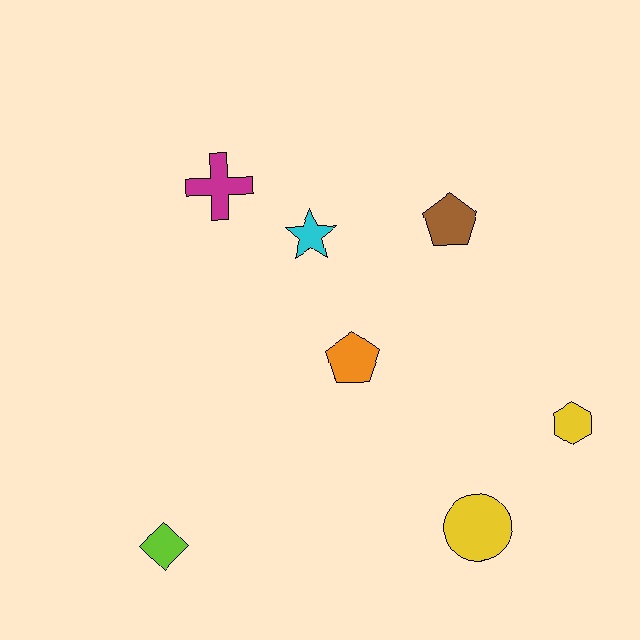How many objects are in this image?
There are 7 objects.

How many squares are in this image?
There are no squares.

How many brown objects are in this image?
There is 1 brown object.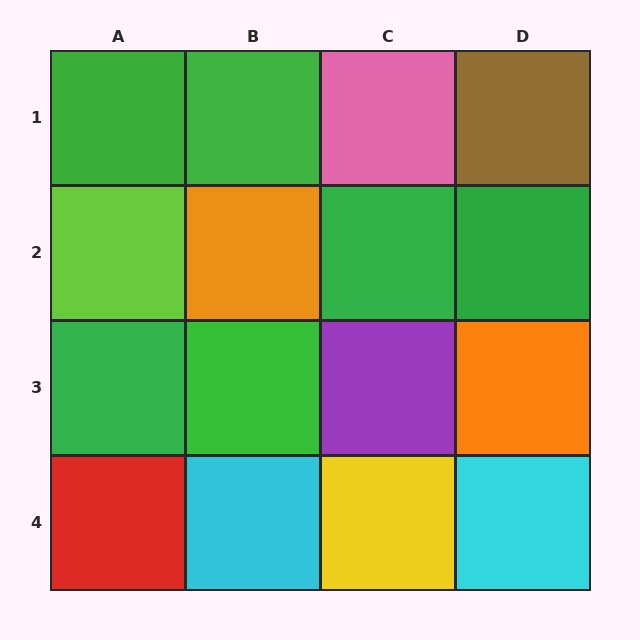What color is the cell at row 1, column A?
Green.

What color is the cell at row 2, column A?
Lime.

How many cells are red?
1 cell is red.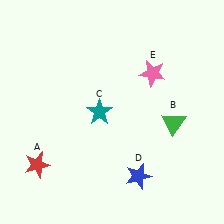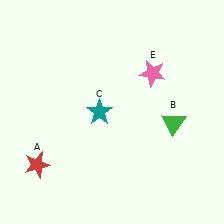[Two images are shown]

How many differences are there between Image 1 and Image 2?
There is 1 difference between the two images.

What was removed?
The blue star (D) was removed in Image 2.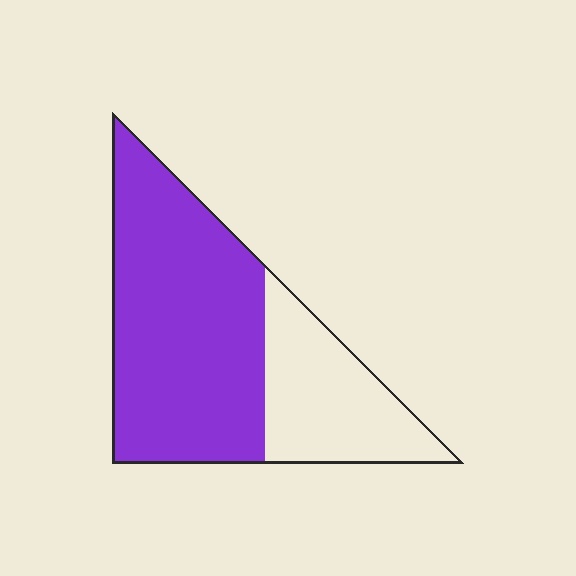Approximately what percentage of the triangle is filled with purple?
Approximately 70%.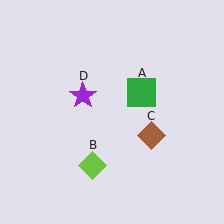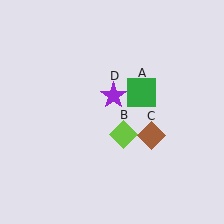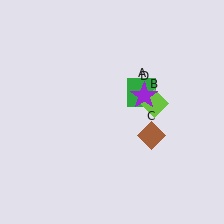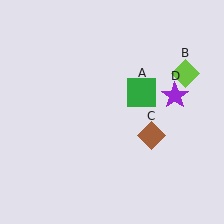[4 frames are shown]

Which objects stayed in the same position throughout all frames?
Green square (object A) and brown diamond (object C) remained stationary.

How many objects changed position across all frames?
2 objects changed position: lime diamond (object B), purple star (object D).